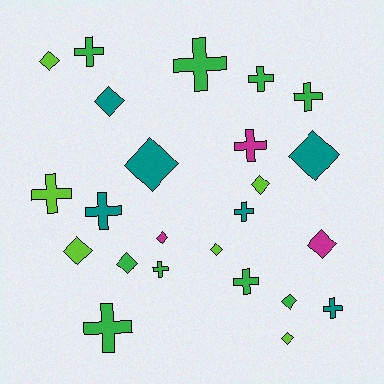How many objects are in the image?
There are 24 objects.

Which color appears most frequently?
Green, with 9 objects.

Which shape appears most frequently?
Cross, with 12 objects.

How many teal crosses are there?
There are 3 teal crosses.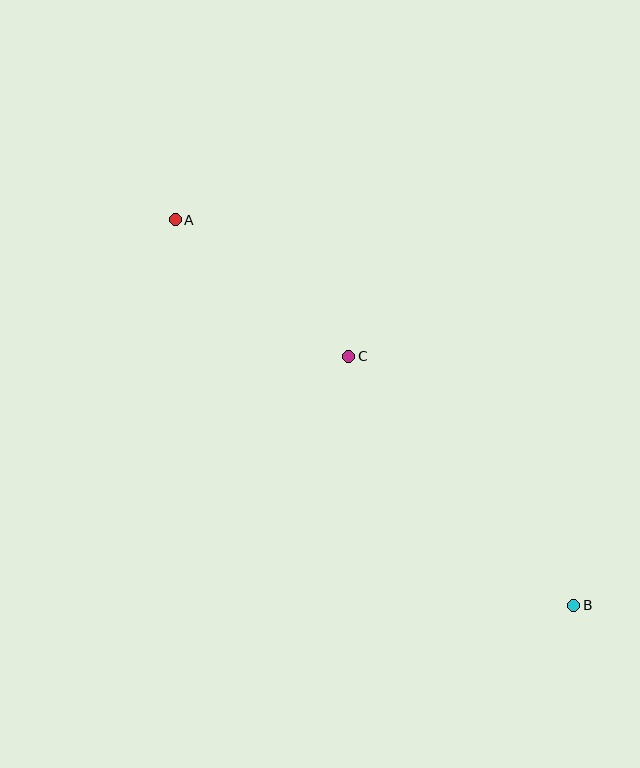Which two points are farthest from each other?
Points A and B are farthest from each other.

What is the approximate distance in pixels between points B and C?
The distance between B and C is approximately 336 pixels.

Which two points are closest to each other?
Points A and C are closest to each other.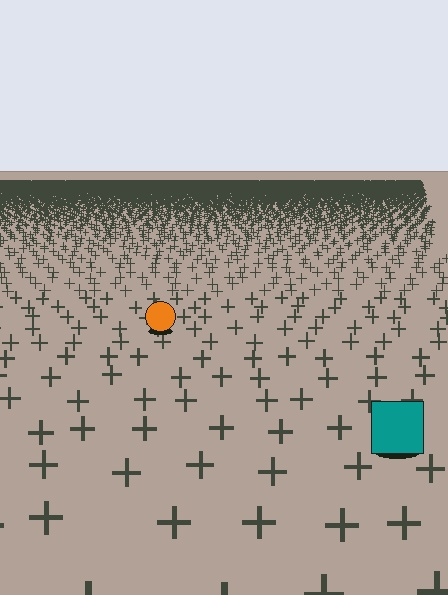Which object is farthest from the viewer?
The orange circle is farthest from the viewer. It appears smaller and the ground texture around it is denser.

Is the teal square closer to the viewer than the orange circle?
Yes. The teal square is closer — you can tell from the texture gradient: the ground texture is coarser near it.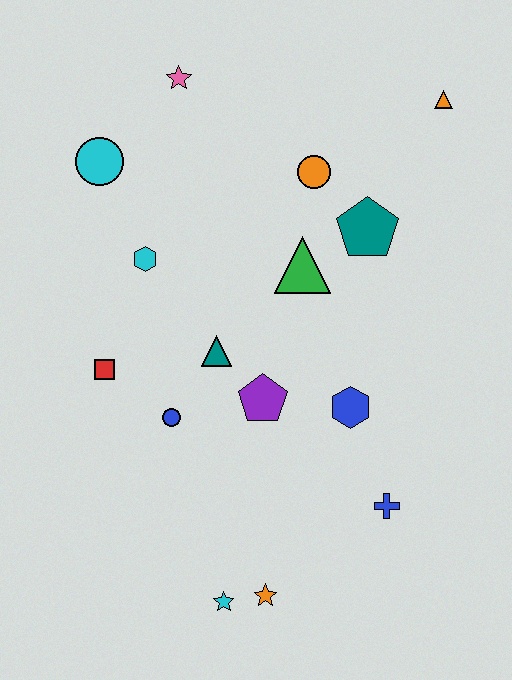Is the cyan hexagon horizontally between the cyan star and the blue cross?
No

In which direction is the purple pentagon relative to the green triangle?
The purple pentagon is below the green triangle.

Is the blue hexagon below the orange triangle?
Yes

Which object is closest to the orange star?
The cyan star is closest to the orange star.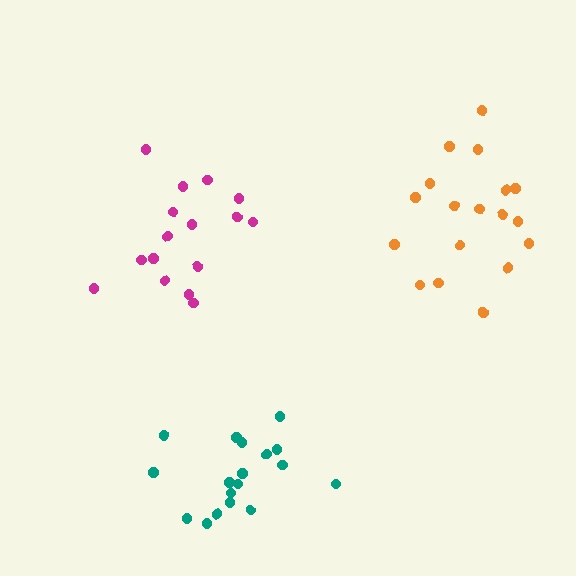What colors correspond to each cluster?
The clusters are colored: teal, magenta, orange.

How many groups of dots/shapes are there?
There are 3 groups.